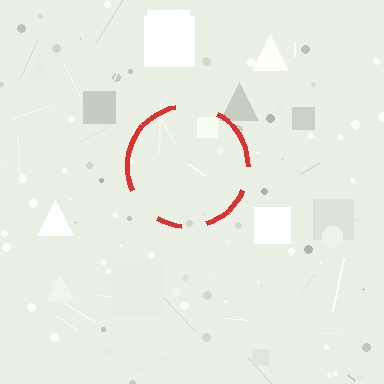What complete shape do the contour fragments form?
The contour fragments form a circle.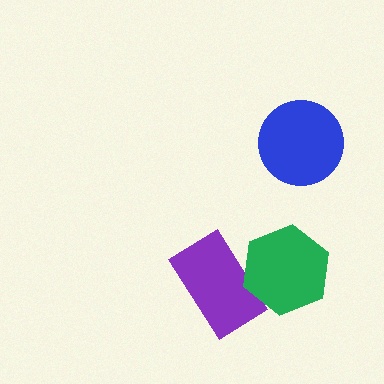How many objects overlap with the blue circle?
0 objects overlap with the blue circle.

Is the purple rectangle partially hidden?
Yes, it is partially covered by another shape.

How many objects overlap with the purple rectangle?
1 object overlaps with the purple rectangle.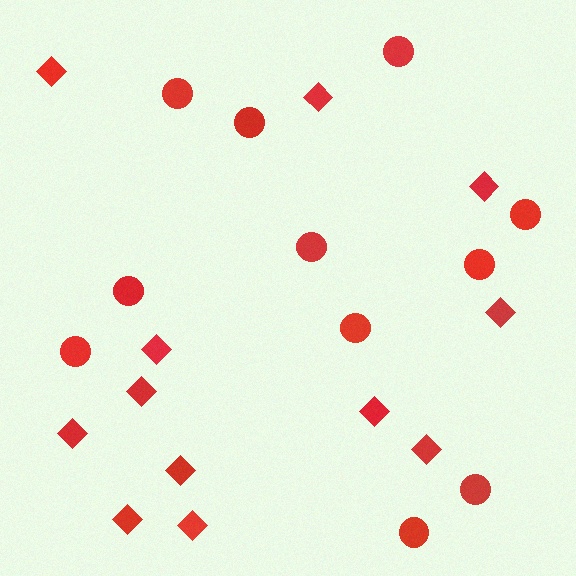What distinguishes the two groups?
There are 2 groups: one group of diamonds (12) and one group of circles (11).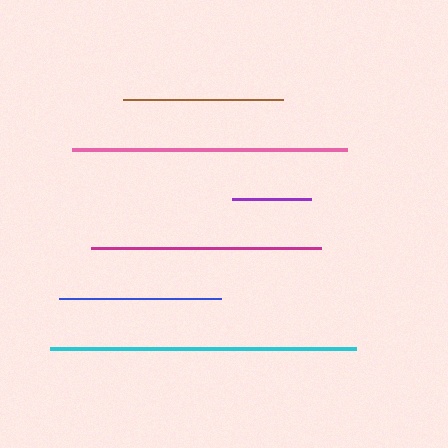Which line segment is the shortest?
The purple line is the shortest at approximately 79 pixels.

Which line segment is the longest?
The cyan line is the longest at approximately 307 pixels.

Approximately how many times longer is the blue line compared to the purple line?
The blue line is approximately 2.1 times the length of the purple line.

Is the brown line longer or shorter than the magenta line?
The magenta line is longer than the brown line.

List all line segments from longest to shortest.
From longest to shortest: cyan, pink, magenta, blue, brown, purple.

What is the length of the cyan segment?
The cyan segment is approximately 307 pixels long.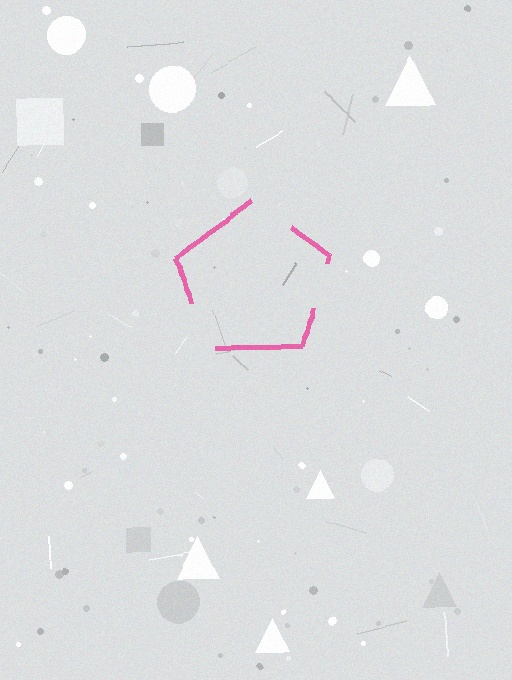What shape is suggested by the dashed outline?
The dashed outline suggests a pentagon.